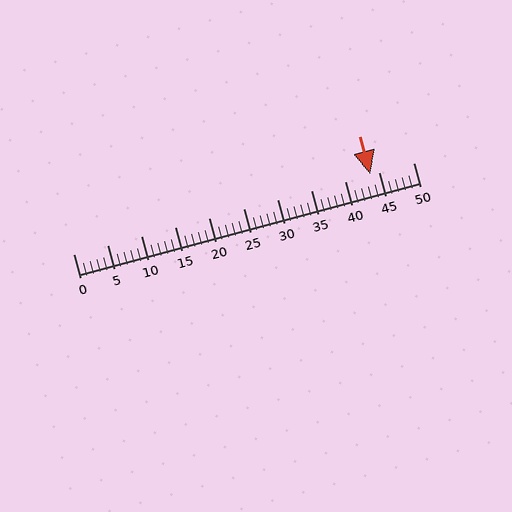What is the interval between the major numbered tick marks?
The major tick marks are spaced 5 units apart.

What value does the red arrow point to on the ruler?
The red arrow points to approximately 44.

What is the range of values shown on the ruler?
The ruler shows values from 0 to 50.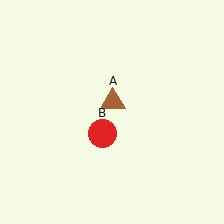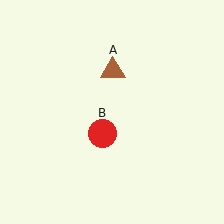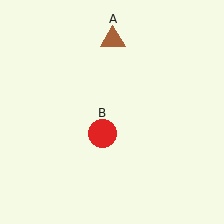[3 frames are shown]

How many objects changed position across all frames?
1 object changed position: brown triangle (object A).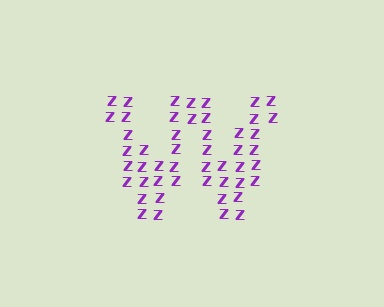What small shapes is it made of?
It is made of small letter Z's.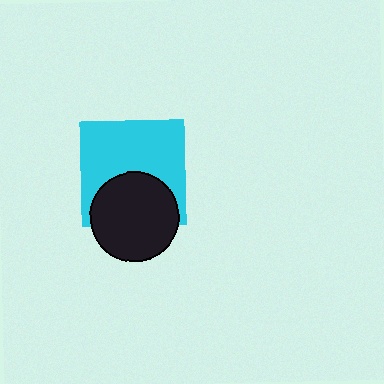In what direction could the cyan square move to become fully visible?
The cyan square could move up. That would shift it out from behind the black circle entirely.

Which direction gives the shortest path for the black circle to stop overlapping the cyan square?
Moving down gives the shortest separation.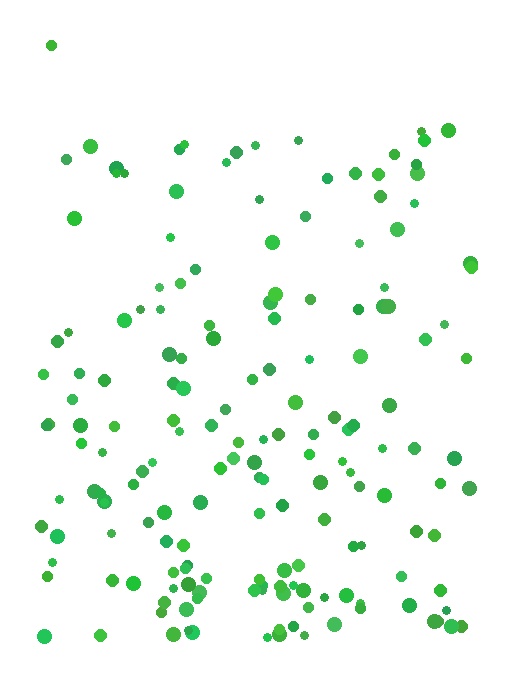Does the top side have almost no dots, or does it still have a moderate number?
Still a moderate number, just noticeably fewer than the bottom.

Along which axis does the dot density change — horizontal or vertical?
Vertical.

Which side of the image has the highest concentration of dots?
The bottom.